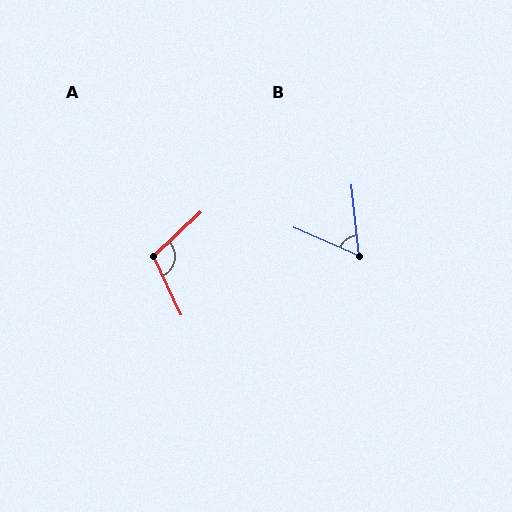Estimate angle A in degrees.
Approximately 108 degrees.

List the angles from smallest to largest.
B (61°), A (108°).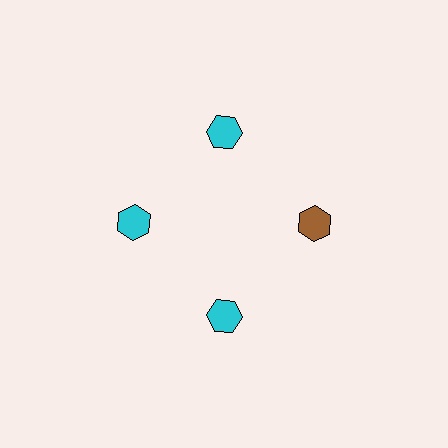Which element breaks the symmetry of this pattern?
The brown hexagon at roughly the 3 o'clock position breaks the symmetry. All other shapes are cyan hexagons.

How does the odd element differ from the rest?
It has a different color: brown instead of cyan.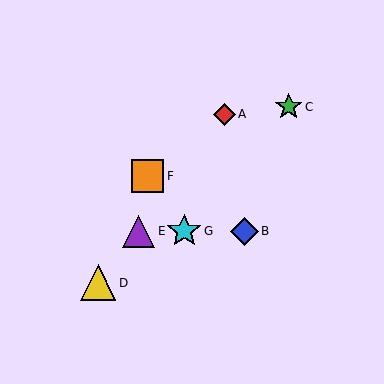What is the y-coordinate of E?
Object E is at y≈231.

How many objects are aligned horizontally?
3 objects (B, E, G) are aligned horizontally.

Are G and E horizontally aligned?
Yes, both are at y≈231.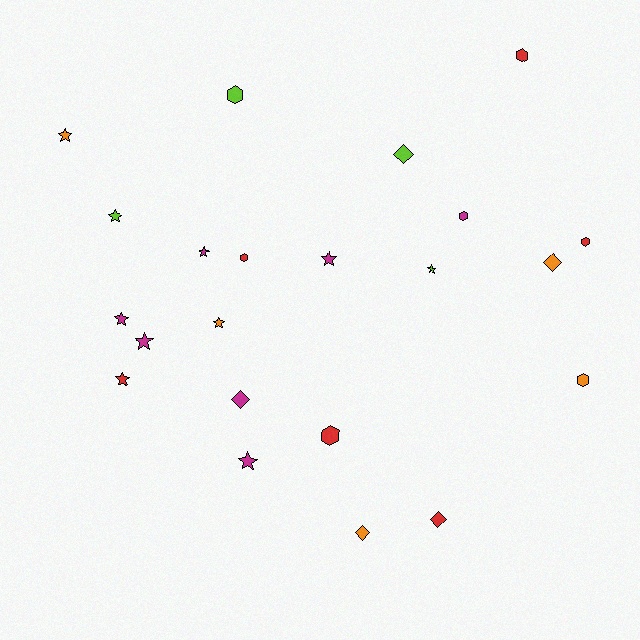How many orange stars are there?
There are 2 orange stars.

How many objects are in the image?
There are 22 objects.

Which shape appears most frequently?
Star, with 10 objects.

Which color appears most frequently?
Magenta, with 7 objects.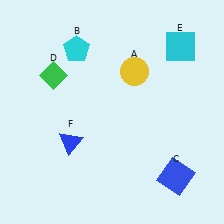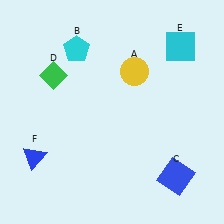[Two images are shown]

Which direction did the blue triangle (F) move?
The blue triangle (F) moved left.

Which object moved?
The blue triangle (F) moved left.